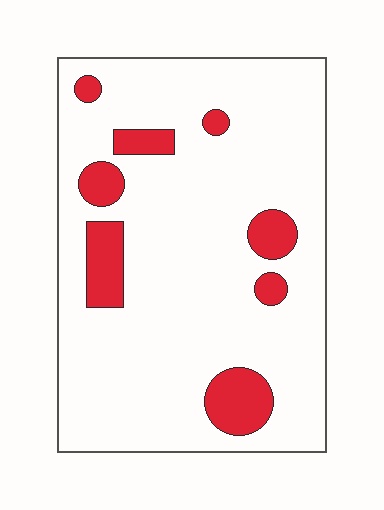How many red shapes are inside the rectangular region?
8.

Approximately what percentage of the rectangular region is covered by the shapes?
Approximately 15%.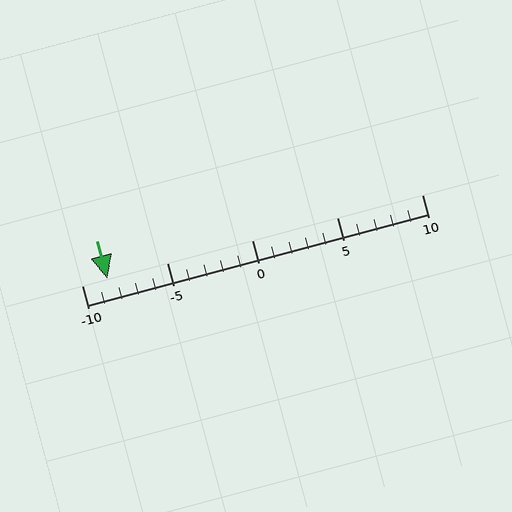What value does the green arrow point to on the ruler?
The green arrow points to approximately -8.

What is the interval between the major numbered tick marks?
The major tick marks are spaced 5 units apart.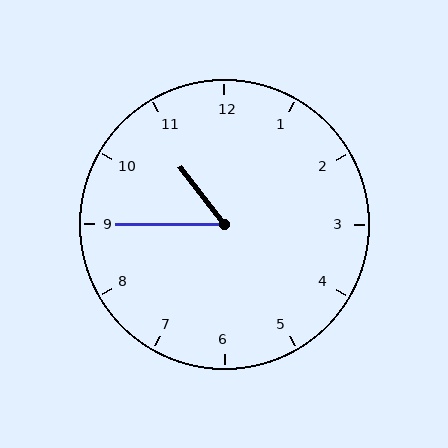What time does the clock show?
10:45.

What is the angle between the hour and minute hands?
Approximately 52 degrees.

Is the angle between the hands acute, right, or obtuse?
It is acute.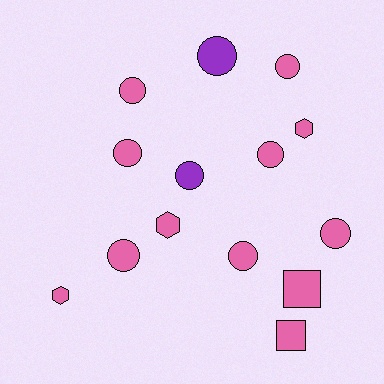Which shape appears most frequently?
Circle, with 9 objects.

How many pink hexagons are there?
There are 3 pink hexagons.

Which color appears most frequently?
Pink, with 12 objects.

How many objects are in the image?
There are 14 objects.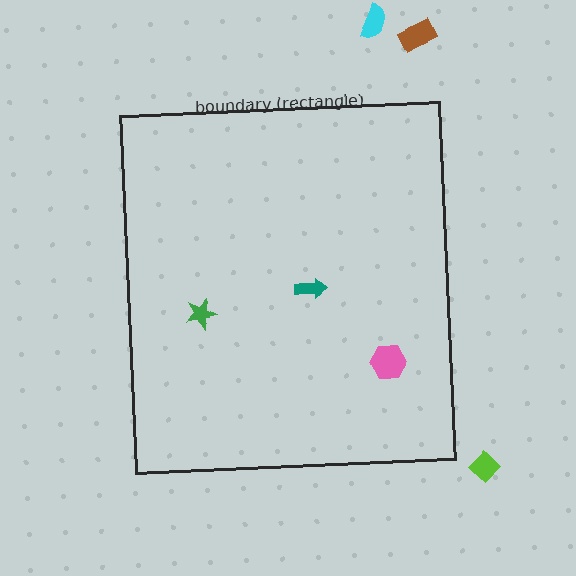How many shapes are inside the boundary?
3 inside, 3 outside.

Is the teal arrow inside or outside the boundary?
Inside.